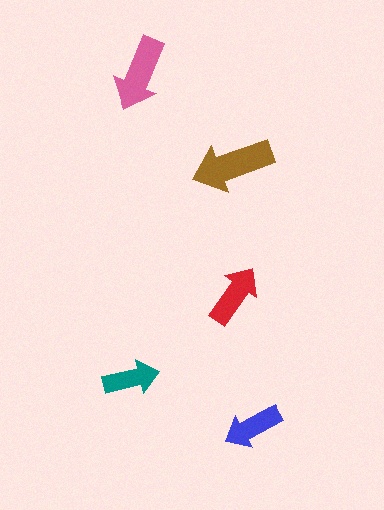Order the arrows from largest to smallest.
the brown one, the pink one, the red one, the blue one, the teal one.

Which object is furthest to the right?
The blue arrow is rightmost.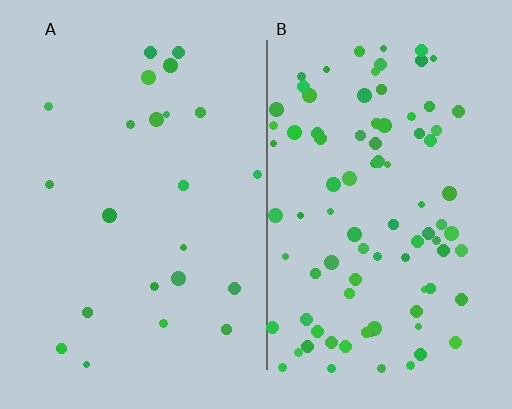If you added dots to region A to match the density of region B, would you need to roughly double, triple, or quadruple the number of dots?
Approximately quadruple.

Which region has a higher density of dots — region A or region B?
B (the right).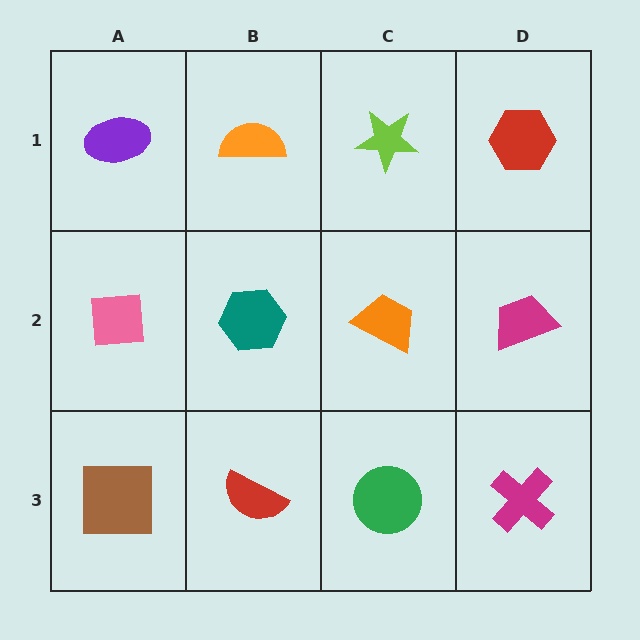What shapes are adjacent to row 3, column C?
An orange trapezoid (row 2, column C), a red semicircle (row 3, column B), a magenta cross (row 3, column D).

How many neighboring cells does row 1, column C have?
3.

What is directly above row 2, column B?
An orange semicircle.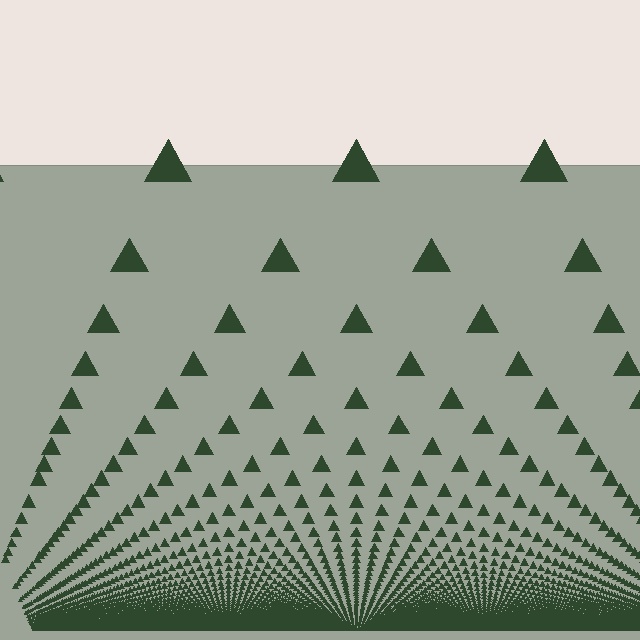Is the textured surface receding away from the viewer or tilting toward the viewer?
The surface appears to tilt toward the viewer. Texture elements get larger and sparser toward the top.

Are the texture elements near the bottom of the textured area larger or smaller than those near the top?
Smaller. The gradient is inverted — elements near the bottom are smaller and denser.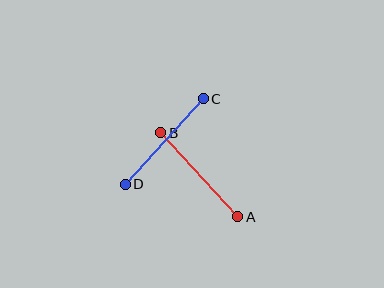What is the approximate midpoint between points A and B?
The midpoint is at approximately (199, 175) pixels.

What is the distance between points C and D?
The distance is approximately 115 pixels.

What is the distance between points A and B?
The distance is approximately 114 pixels.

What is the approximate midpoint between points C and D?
The midpoint is at approximately (164, 141) pixels.